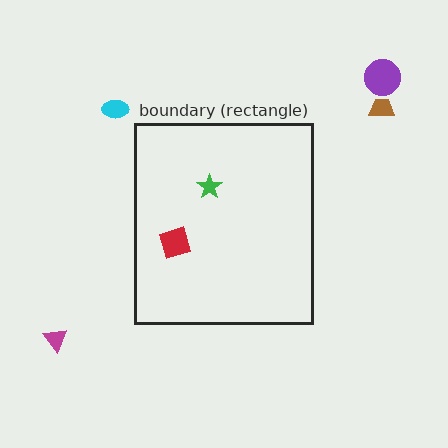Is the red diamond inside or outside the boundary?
Inside.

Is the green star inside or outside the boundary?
Inside.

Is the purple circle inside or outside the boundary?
Outside.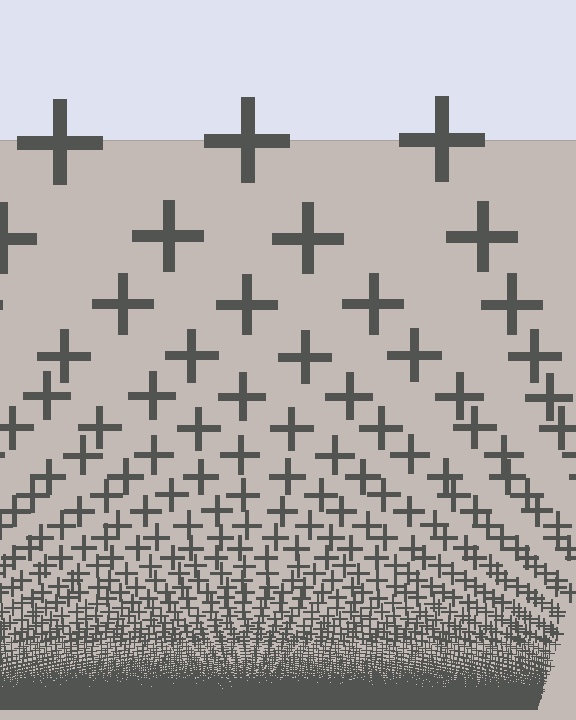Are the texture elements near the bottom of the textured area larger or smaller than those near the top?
Smaller. The gradient is inverted — elements near the bottom are smaller and denser.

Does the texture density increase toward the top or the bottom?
Density increases toward the bottom.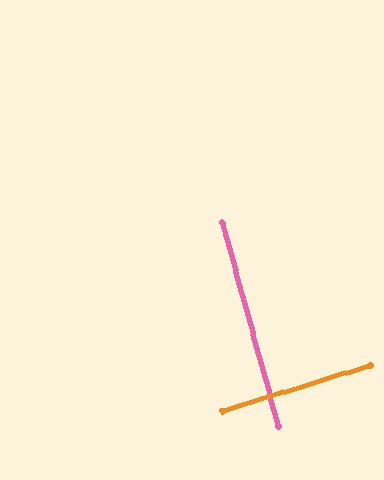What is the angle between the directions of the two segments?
Approximately 88 degrees.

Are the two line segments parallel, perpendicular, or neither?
Perpendicular — they meet at approximately 88°.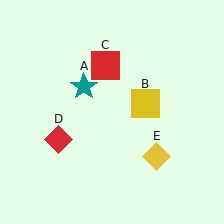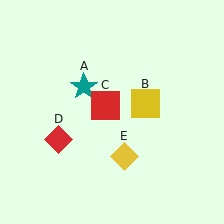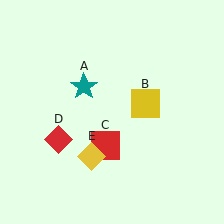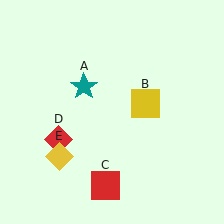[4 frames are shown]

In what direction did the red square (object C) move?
The red square (object C) moved down.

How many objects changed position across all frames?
2 objects changed position: red square (object C), yellow diamond (object E).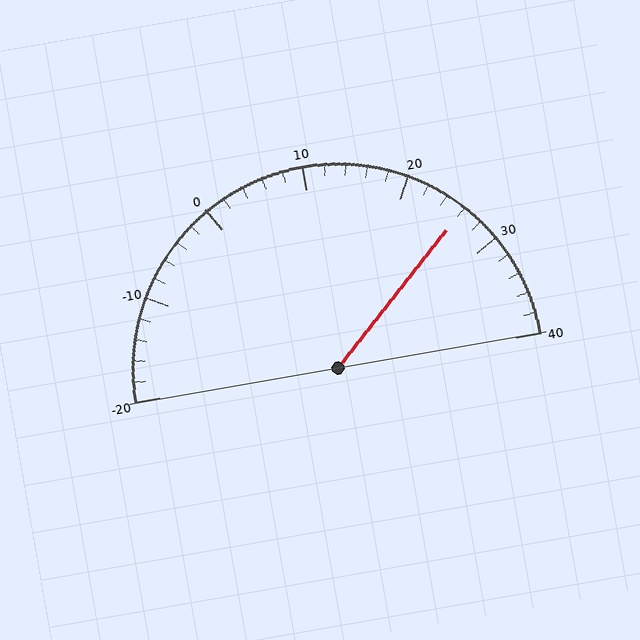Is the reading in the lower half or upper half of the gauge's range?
The reading is in the upper half of the range (-20 to 40).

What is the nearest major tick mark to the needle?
The nearest major tick mark is 30.